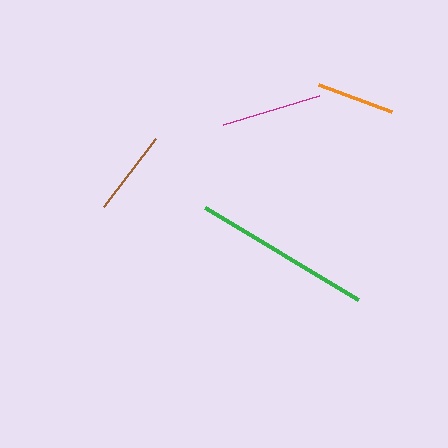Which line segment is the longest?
The green line is the longest at approximately 179 pixels.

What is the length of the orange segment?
The orange segment is approximately 78 pixels long.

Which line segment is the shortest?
The orange line is the shortest at approximately 78 pixels.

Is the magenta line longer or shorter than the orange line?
The magenta line is longer than the orange line.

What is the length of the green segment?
The green segment is approximately 179 pixels long.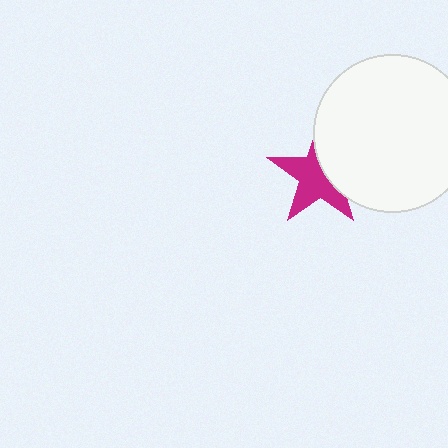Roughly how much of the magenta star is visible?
About half of it is visible (roughly 61%).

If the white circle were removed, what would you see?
You would see the complete magenta star.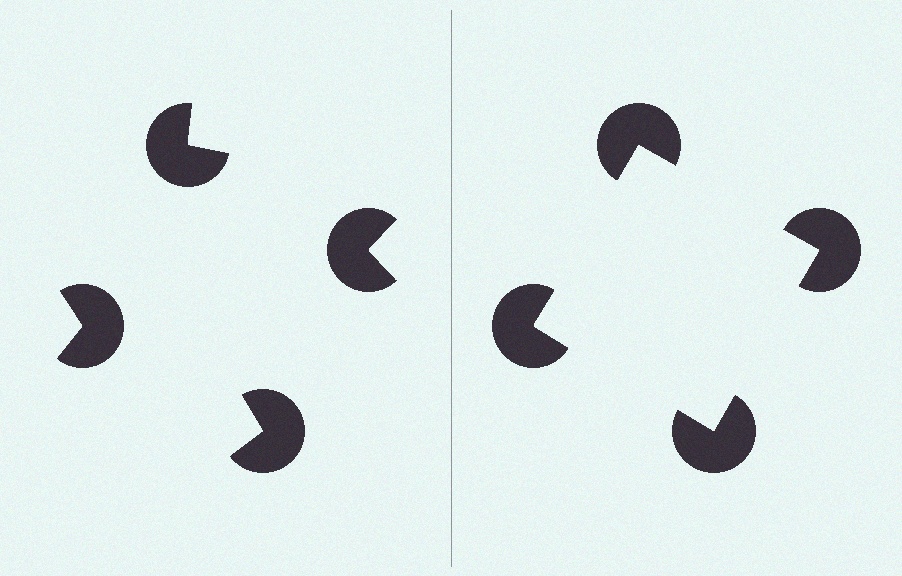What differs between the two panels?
The pac-man discs are positioned identically on both sides; only the wedge orientations differ. On the right they align to a square; on the left they are misaligned.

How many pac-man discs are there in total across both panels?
8 — 4 on each side.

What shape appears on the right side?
An illusory square.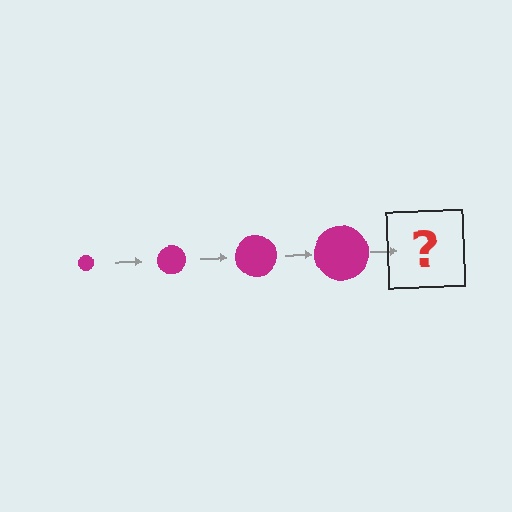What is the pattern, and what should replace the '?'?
The pattern is that the circle gets progressively larger each step. The '?' should be a magenta circle, larger than the previous one.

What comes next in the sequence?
The next element should be a magenta circle, larger than the previous one.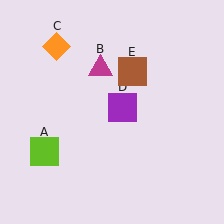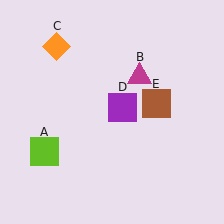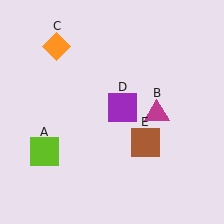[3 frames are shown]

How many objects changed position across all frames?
2 objects changed position: magenta triangle (object B), brown square (object E).